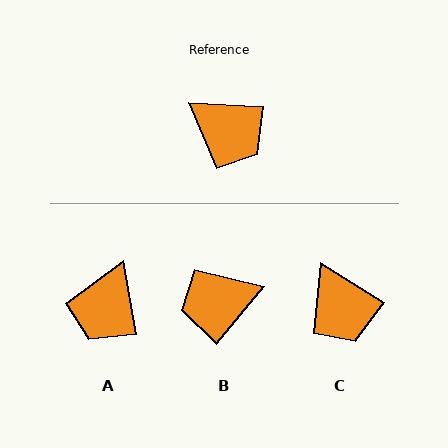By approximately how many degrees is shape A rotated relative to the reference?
Approximately 76 degrees clockwise.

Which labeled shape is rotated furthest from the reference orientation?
B, about 126 degrees away.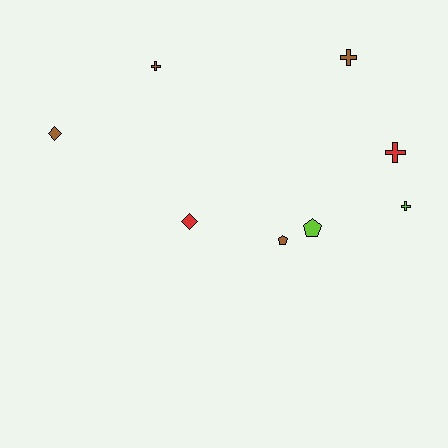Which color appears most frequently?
Brown, with 4 objects.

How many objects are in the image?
There are 8 objects.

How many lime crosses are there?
There is 1 lime cross.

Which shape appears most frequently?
Cross, with 4 objects.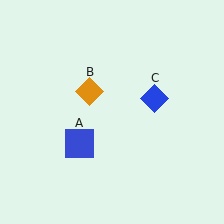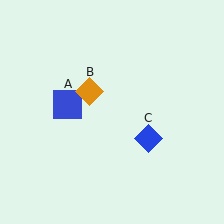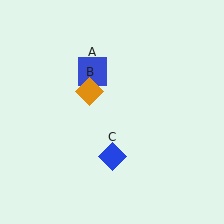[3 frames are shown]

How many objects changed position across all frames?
2 objects changed position: blue square (object A), blue diamond (object C).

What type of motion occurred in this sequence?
The blue square (object A), blue diamond (object C) rotated clockwise around the center of the scene.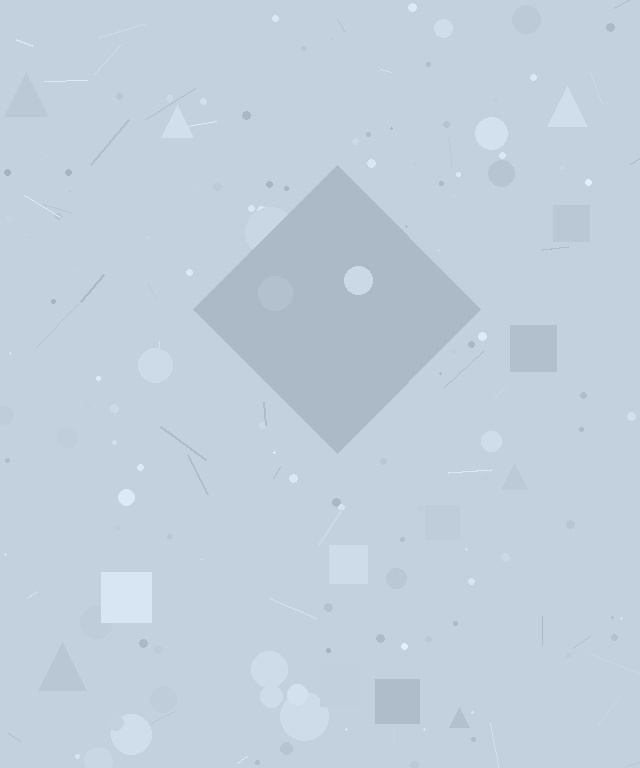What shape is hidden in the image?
A diamond is hidden in the image.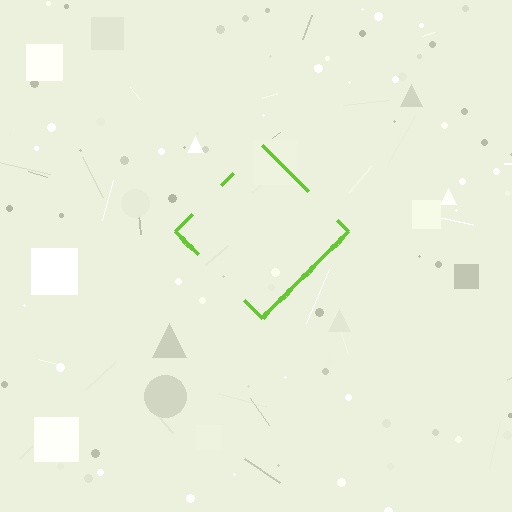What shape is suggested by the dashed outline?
The dashed outline suggests a diamond.